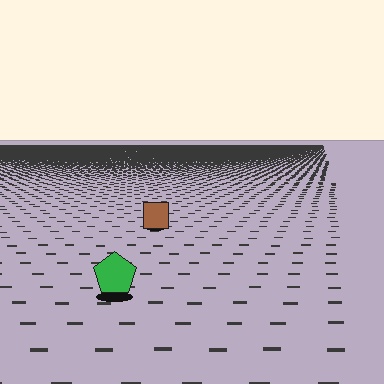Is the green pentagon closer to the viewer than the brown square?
Yes. The green pentagon is closer — you can tell from the texture gradient: the ground texture is coarser near it.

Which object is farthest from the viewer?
The brown square is farthest from the viewer. It appears smaller and the ground texture around it is denser.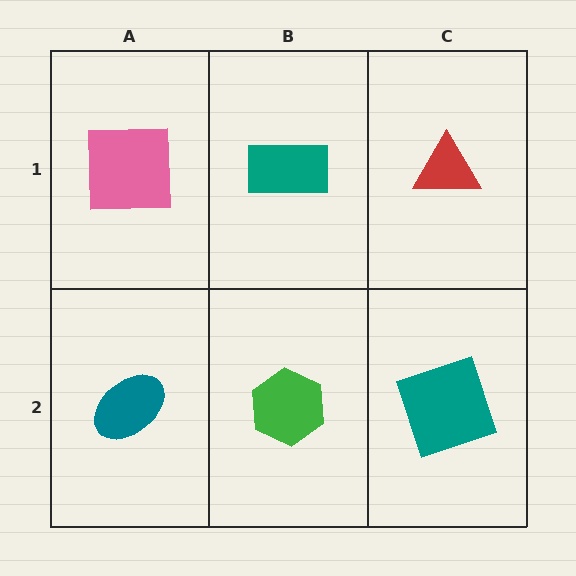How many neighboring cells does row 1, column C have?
2.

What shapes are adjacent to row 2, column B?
A teal rectangle (row 1, column B), a teal ellipse (row 2, column A), a teal square (row 2, column C).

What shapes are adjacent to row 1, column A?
A teal ellipse (row 2, column A), a teal rectangle (row 1, column B).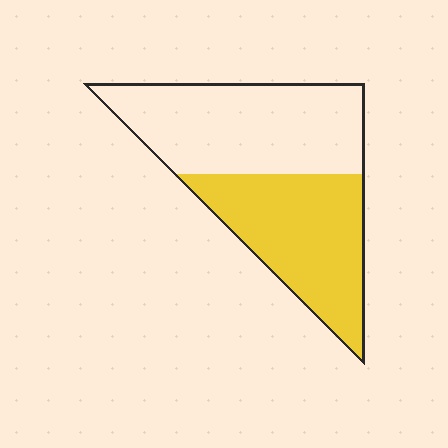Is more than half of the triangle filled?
No.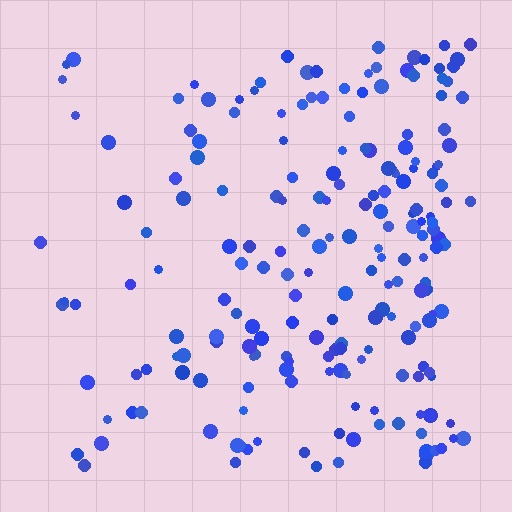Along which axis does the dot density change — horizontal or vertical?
Horizontal.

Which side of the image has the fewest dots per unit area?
The left.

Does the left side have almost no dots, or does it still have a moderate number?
Still a moderate number, just noticeably fewer than the right.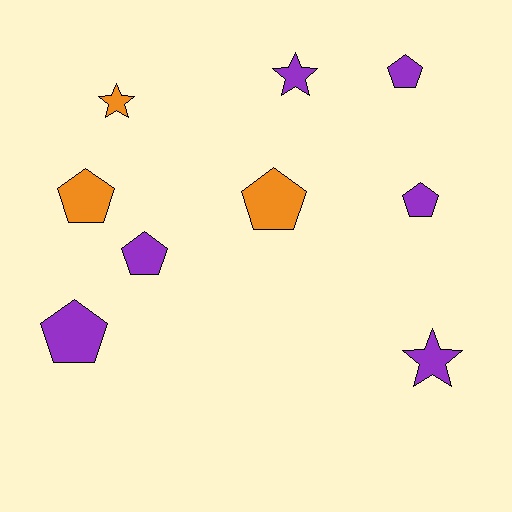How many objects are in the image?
There are 9 objects.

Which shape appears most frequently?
Pentagon, with 6 objects.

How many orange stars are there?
There is 1 orange star.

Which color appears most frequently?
Purple, with 6 objects.